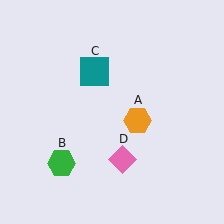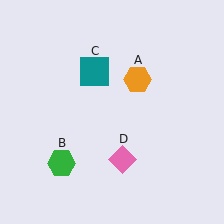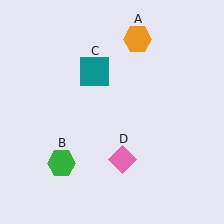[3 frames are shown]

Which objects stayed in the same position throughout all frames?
Green hexagon (object B) and teal square (object C) and pink diamond (object D) remained stationary.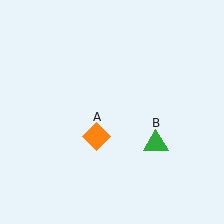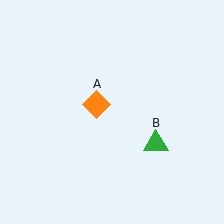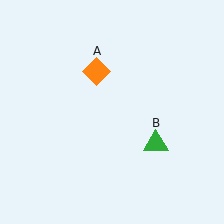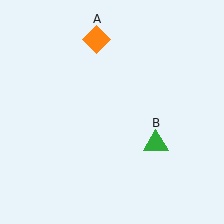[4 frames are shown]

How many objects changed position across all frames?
1 object changed position: orange diamond (object A).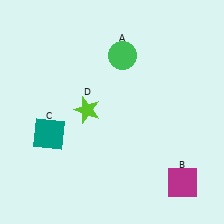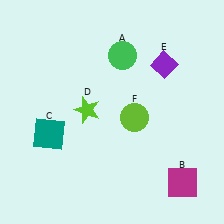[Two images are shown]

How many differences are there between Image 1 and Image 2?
There are 2 differences between the two images.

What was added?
A purple diamond (E), a lime circle (F) were added in Image 2.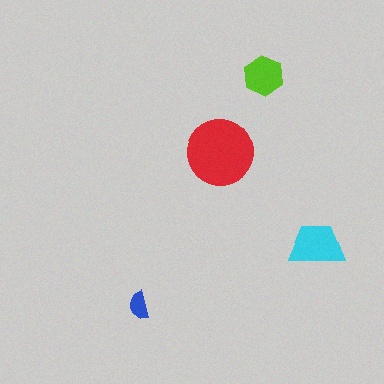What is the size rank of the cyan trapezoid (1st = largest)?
2nd.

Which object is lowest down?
The blue semicircle is bottommost.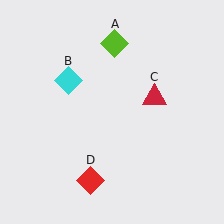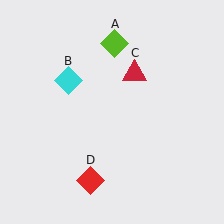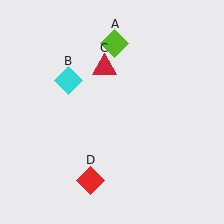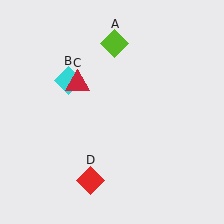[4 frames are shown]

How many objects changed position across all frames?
1 object changed position: red triangle (object C).